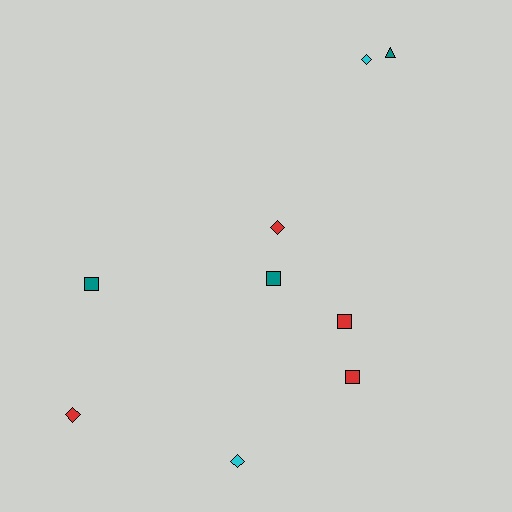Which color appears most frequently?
Red, with 4 objects.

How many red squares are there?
There are 2 red squares.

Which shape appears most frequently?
Square, with 4 objects.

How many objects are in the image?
There are 9 objects.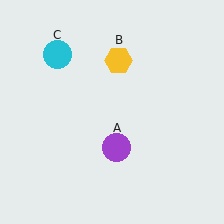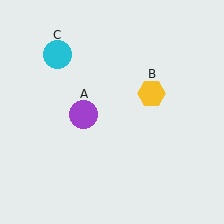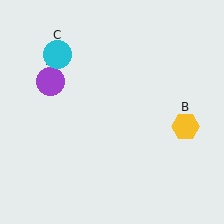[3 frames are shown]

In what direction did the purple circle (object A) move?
The purple circle (object A) moved up and to the left.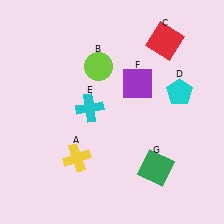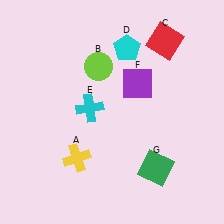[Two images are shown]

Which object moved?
The cyan pentagon (D) moved left.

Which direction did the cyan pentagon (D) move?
The cyan pentagon (D) moved left.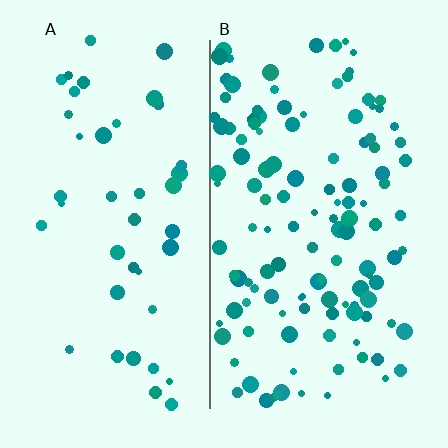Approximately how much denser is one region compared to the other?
Approximately 2.9× — region B over region A.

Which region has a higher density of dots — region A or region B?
B (the right).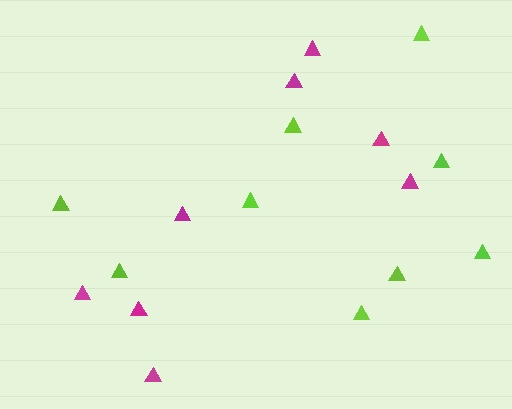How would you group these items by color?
There are 2 groups: one group of magenta triangles (8) and one group of lime triangles (9).